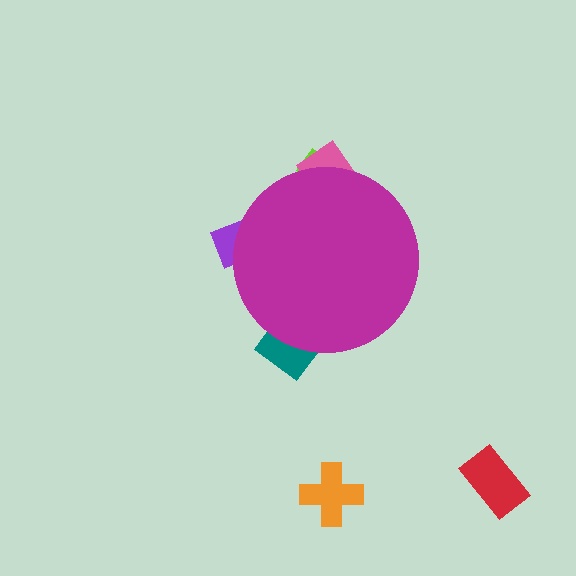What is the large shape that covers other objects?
A magenta circle.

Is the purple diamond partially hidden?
Yes, the purple diamond is partially hidden behind the magenta circle.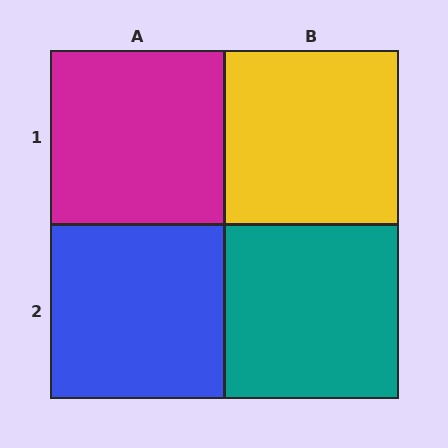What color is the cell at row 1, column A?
Magenta.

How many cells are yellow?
1 cell is yellow.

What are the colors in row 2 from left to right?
Blue, teal.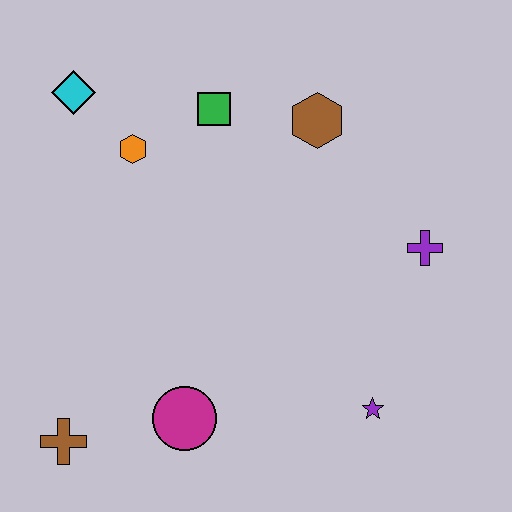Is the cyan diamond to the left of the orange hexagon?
Yes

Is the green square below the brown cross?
No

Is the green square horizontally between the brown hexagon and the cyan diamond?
Yes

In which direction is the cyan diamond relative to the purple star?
The cyan diamond is above the purple star.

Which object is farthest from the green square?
The brown cross is farthest from the green square.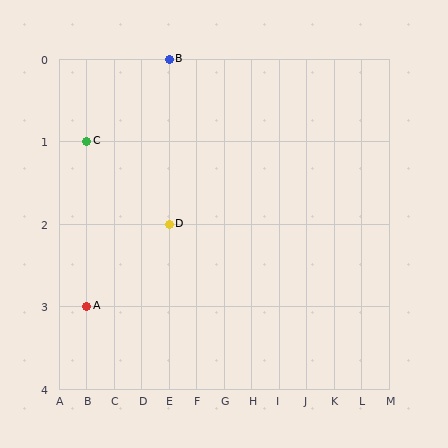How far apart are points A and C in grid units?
Points A and C are 2 rows apart.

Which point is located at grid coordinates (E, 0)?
Point B is at (E, 0).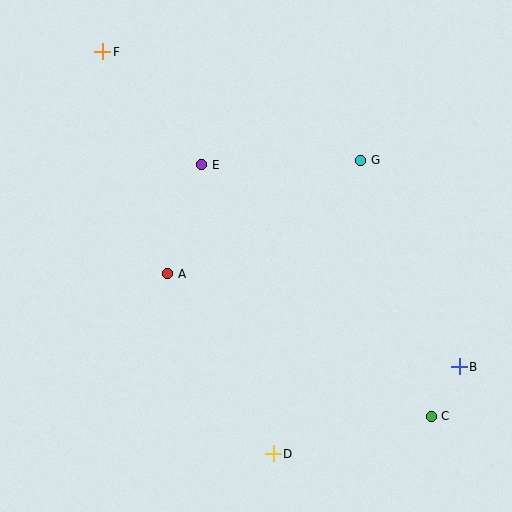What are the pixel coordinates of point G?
Point G is at (361, 160).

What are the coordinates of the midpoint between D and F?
The midpoint between D and F is at (188, 253).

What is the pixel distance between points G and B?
The distance between G and B is 229 pixels.